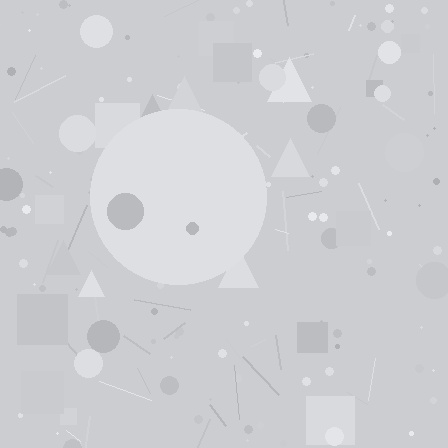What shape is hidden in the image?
A circle is hidden in the image.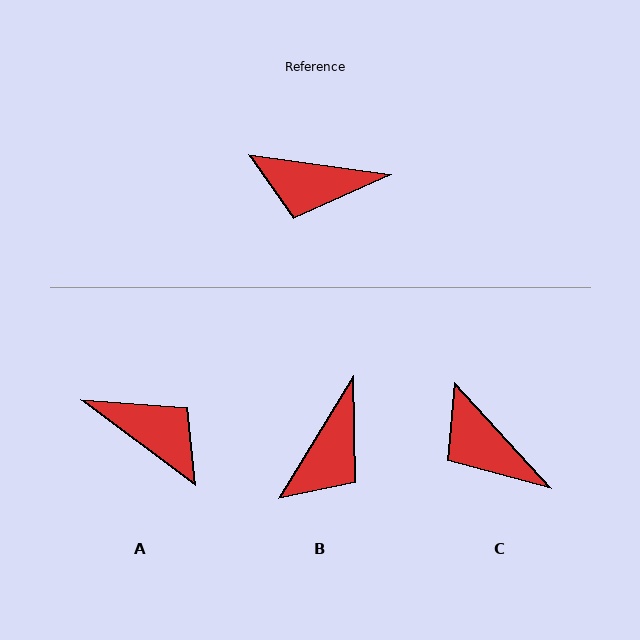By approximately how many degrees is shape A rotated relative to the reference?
Approximately 151 degrees counter-clockwise.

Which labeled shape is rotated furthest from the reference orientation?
A, about 151 degrees away.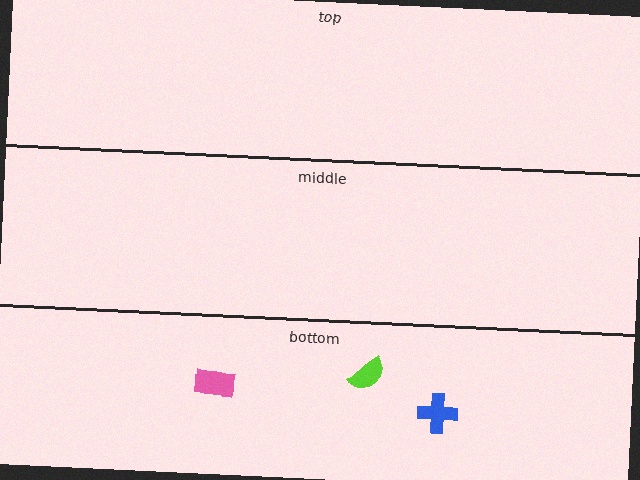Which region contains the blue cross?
The bottom region.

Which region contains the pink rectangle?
The bottom region.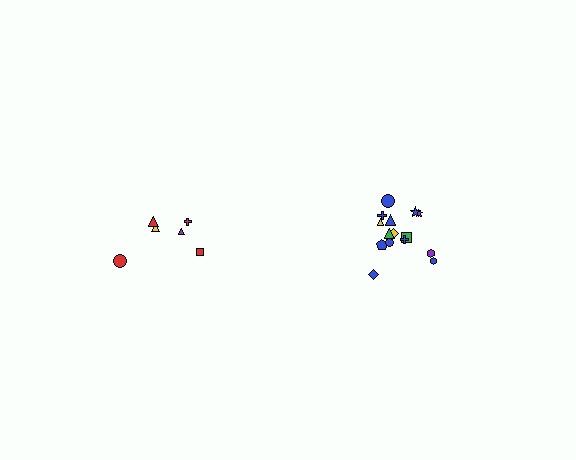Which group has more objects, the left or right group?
The right group.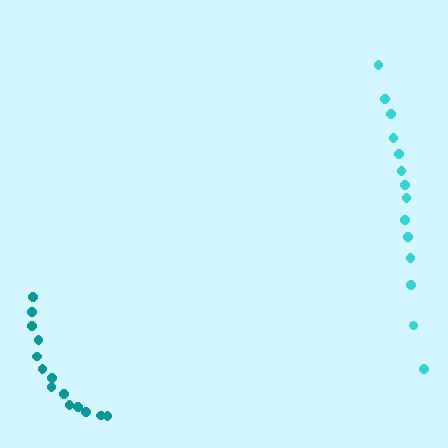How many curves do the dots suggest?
There are 2 distinct paths.